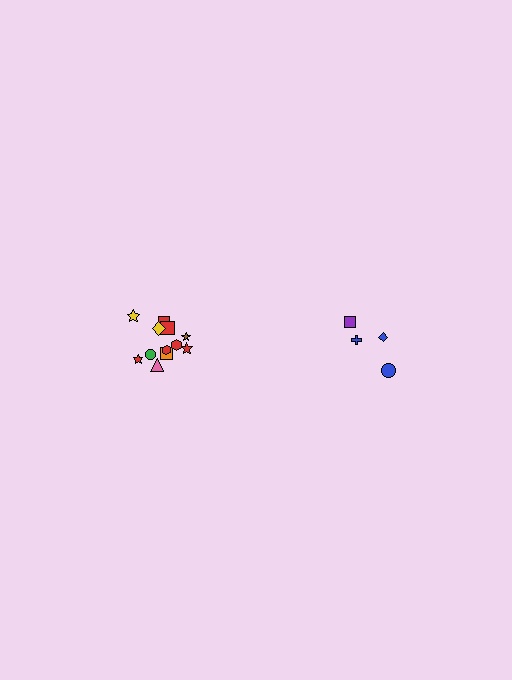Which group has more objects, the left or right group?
The left group.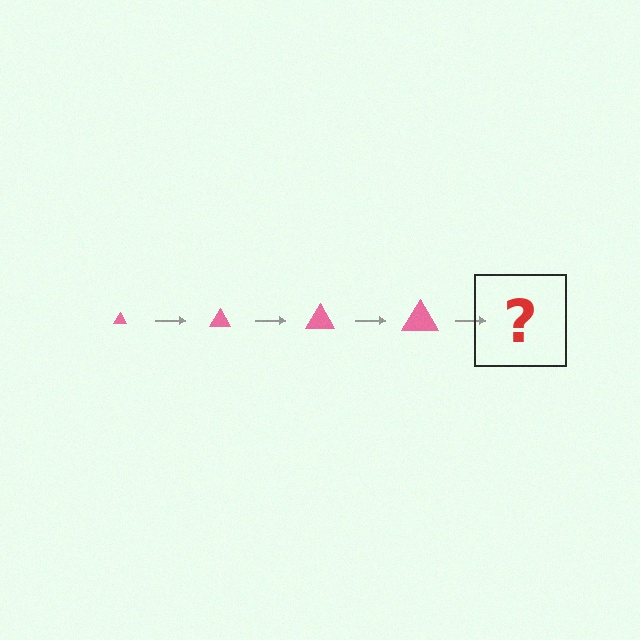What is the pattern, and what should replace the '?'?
The pattern is that the triangle gets progressively larger each step. The '?' should be a pink triangle, larger than the previous one.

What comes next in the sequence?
The next element should be a pink triangle, larger than the previous one.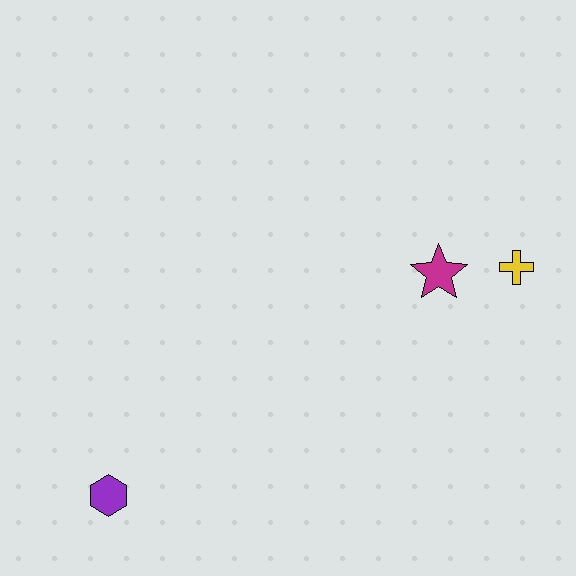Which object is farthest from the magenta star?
The purple hexagon is farthest from the magenta star.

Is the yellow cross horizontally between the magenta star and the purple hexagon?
No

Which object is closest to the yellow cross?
The magenta star is closest to the yellow cross.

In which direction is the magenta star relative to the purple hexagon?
The magenta star is to the right of the purple hexagon.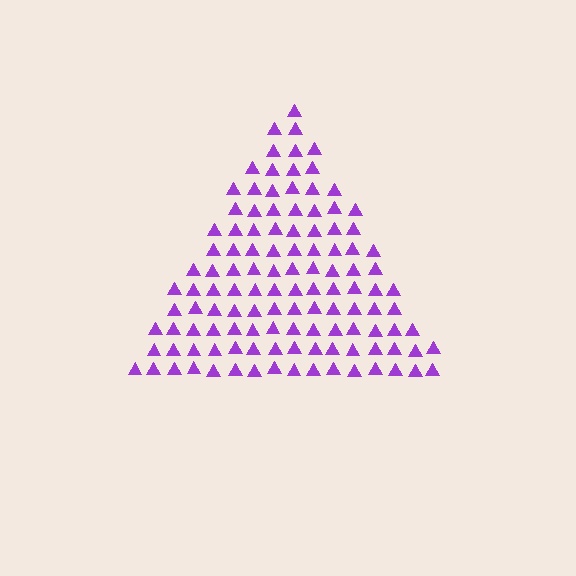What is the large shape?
The large shape is a triangle.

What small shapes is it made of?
It is made of small triangles.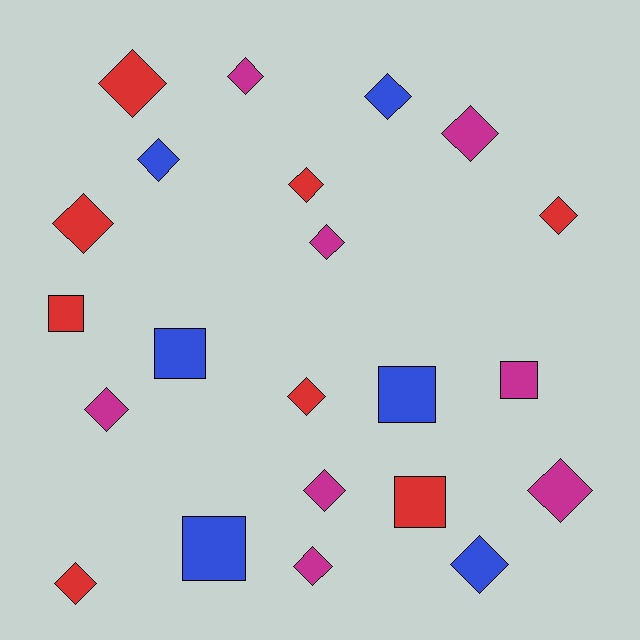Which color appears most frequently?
Red, with 8 objects.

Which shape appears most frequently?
Diamond, with 16 objects.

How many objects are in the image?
There are 22 objects.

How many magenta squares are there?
There is 1 magenta square.